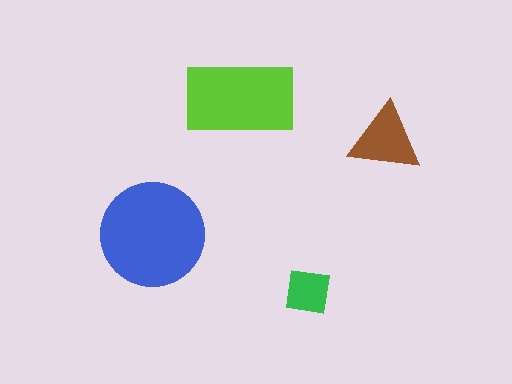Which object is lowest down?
The green square is bottommost.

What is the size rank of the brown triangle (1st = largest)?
3rd.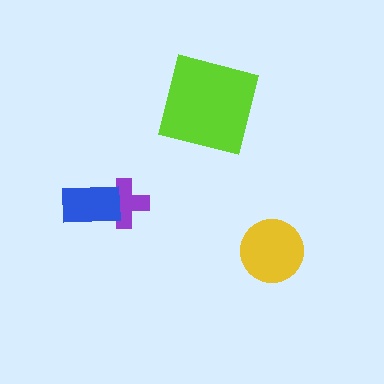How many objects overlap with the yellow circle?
0 objects overlap with the yellow circle.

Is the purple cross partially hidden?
Yes, it is partially covered by another shape.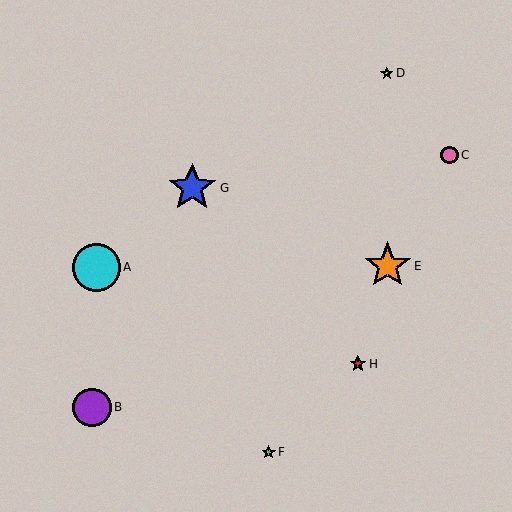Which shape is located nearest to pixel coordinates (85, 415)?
The purple circle (labeled B) at (92, 407) is nearest to that location.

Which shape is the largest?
The blue star (labeled G) is the largest.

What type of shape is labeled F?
Shape F is a lime star.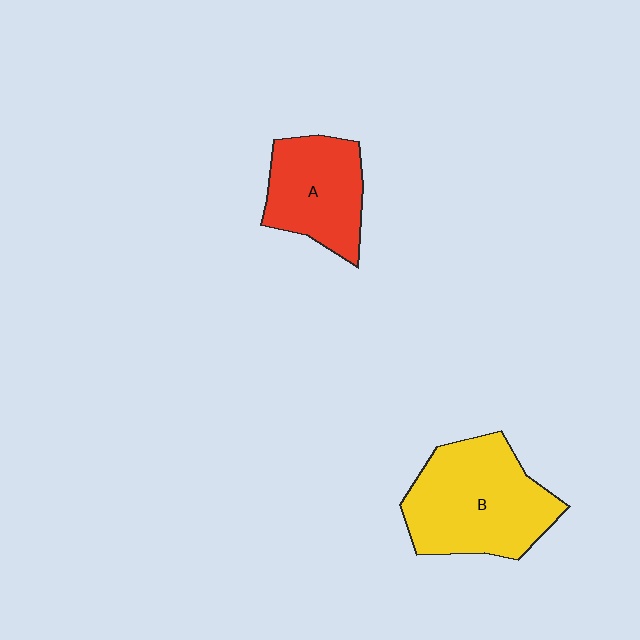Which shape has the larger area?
Shape B (yellow).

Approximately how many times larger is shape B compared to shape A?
Approximately 1.5 times.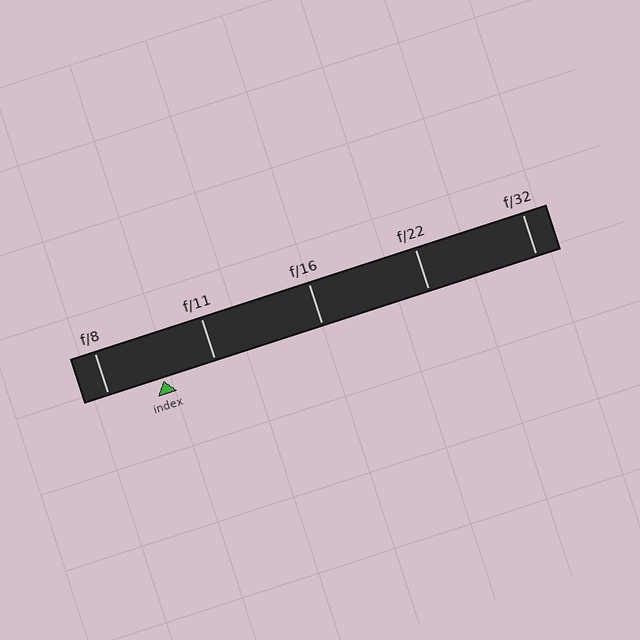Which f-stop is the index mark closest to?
The index mark is closest to f/11.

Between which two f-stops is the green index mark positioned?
The index mark is between f/8 and f/11.